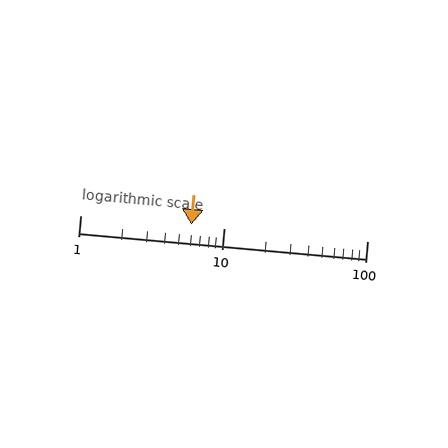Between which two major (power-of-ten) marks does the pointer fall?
The pointer is between 1 and 10.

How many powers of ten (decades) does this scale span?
The scale spans 2 decades, from 1 to 100.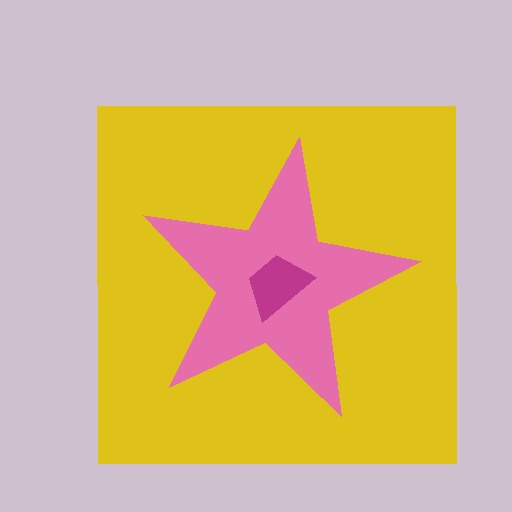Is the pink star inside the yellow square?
Yes.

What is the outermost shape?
The yellow square.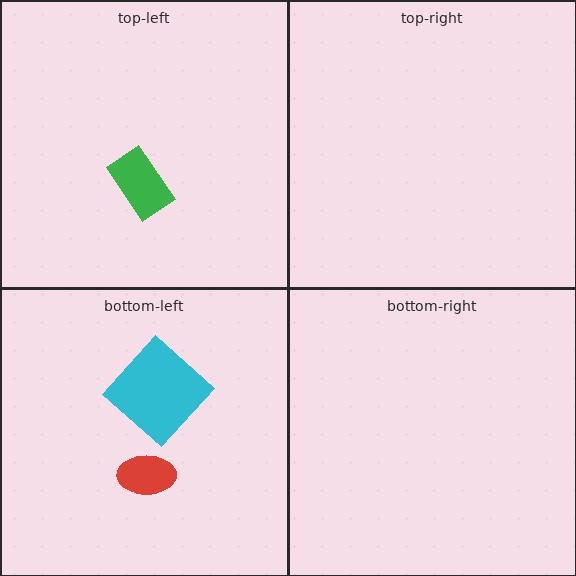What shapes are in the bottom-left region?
The red ellipse, the cyan diamond.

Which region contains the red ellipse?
The bottom-left region.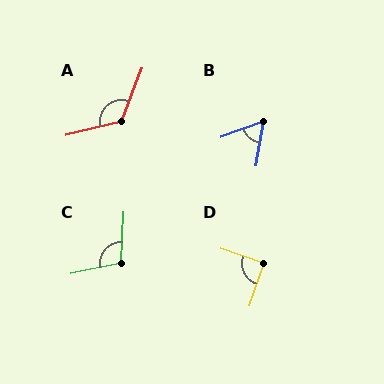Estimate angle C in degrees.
Approximately 104 degrees.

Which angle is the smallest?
B, at approximately 60 degrees.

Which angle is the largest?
A, at approximately 125 degrees.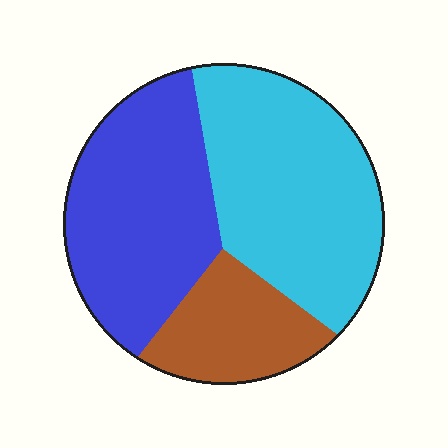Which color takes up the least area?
Brown, at roughly 20%.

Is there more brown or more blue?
Blue.